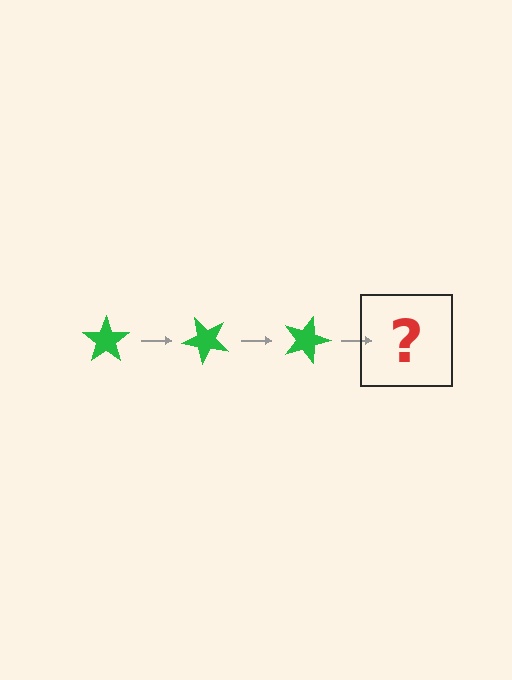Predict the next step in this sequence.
The next step is a green star rotated 135 degrees.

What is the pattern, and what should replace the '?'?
The pattern is that the star rotates 45 degrees each step. The '?' should be a green star rotated 135 degrees.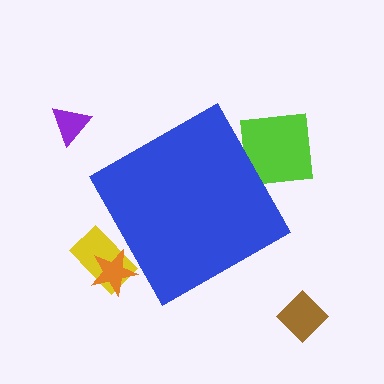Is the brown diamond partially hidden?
No, the brown diamond is fully visible.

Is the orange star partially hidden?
Yes, the orange star is partially hidden behind the blue diamond.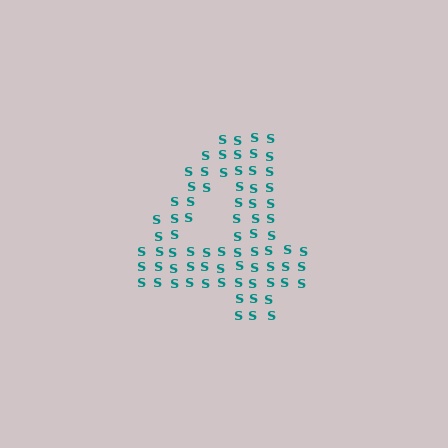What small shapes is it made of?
It is made of small letter S's.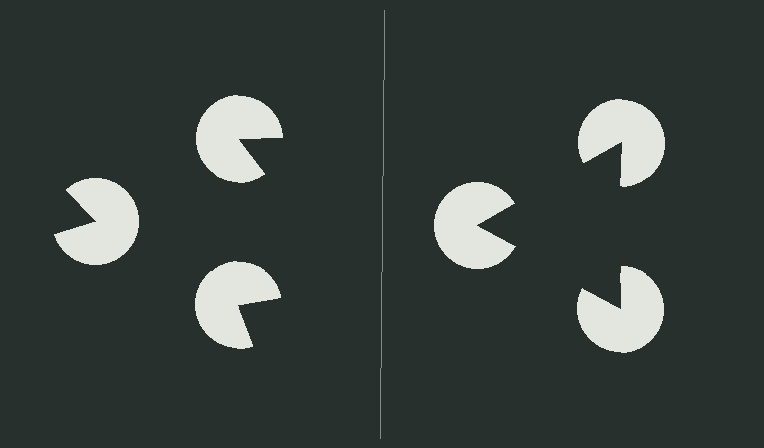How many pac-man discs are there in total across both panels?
6 — 3 on each side.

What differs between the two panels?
The pac-man discs are positioned identically on both sides; only the wedge orientations differ. On the right they align to a triangle; on the left they are misaligned.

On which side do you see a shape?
An illusory triangle appears on the right side. On the left side the wedge cuts are rotated, so no coherent shape forms.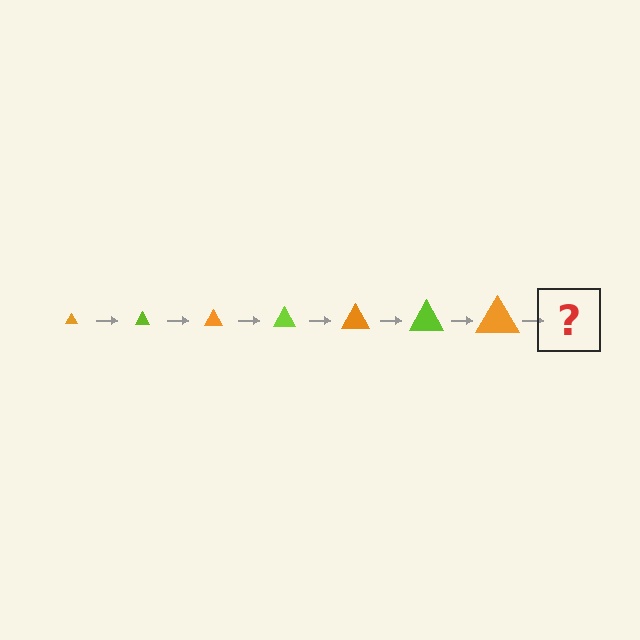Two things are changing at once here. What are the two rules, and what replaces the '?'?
The two rules are that the triangle grows larger each step and the color cycles through orange and lime. The '?' should be a lime triangle, larger than the previous one.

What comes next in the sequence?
The next element should be a lime triangle, larger than the previous one.